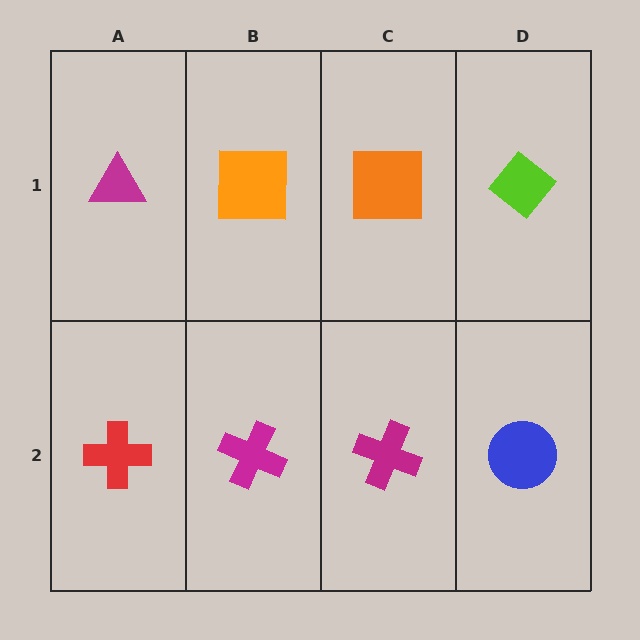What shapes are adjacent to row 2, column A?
A magenta triangle (row 1, column A), a magenta cross (row 2, column B).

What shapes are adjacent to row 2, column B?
An orange square (row 1, column B), a red cross (row 2, column A), a magenta cross (row 2, column C).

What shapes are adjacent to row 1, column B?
A magenta cross (row 2, column B), a magenta triangle (row 1, column A), an orange square (row 1, column C).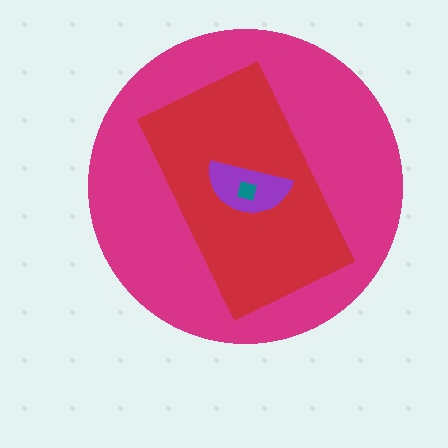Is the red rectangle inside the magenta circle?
Yes.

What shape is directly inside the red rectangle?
The purple semicircle.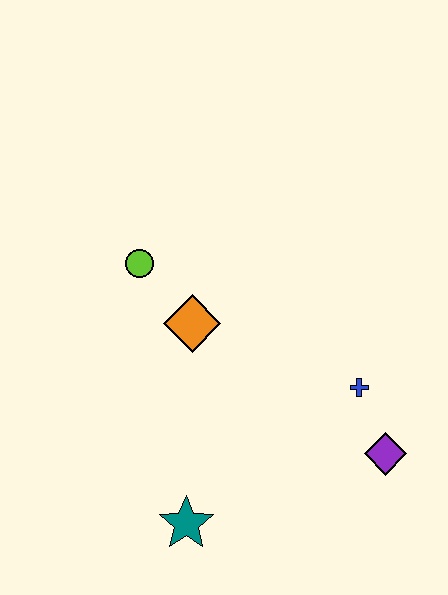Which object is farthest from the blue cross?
The lime circle is farthest from the blue cross.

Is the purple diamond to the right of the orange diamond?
Yes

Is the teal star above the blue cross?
No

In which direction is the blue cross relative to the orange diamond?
The blue cross is to the right of the orange diamond.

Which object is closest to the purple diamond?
The blue cross is closest to the purple diamond.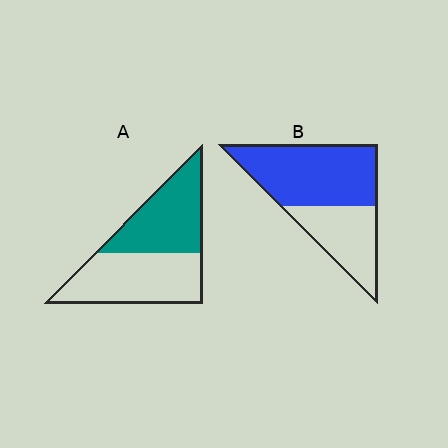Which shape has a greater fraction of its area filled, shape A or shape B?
Shape B.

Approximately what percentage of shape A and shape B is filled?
A is approximately 45% and B is approximately 60%.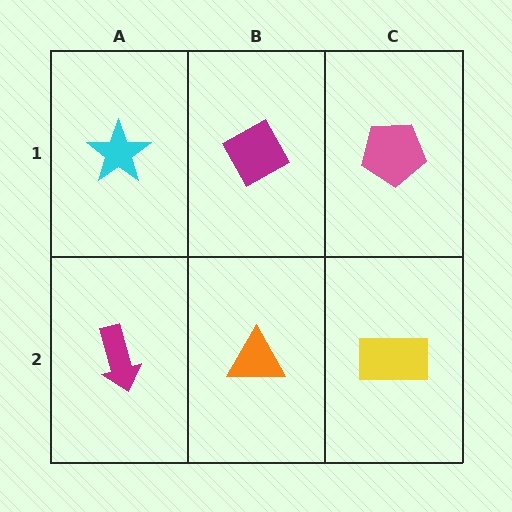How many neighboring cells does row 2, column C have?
2.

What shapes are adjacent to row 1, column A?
A magenta arrow (row 2, column A), a magenta diamond (row 1, column B).